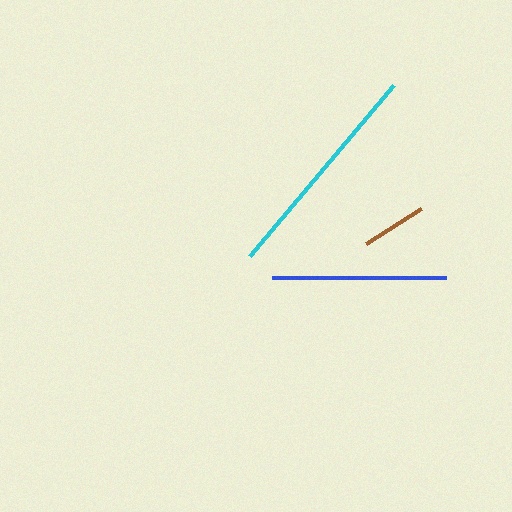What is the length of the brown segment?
The brown segment is approximately 65 pixels long.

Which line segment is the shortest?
The brown line is the shortest at approximately 65 pixels.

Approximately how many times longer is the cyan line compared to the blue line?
The cyan line is approximately 1.3 times the length of the blue line.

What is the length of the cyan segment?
The cyan segment is approximately 223 pixels long.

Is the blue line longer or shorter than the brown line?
The blue line is longer than the brown line.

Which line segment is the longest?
The cyan line is the longest at approximately 223 pixels.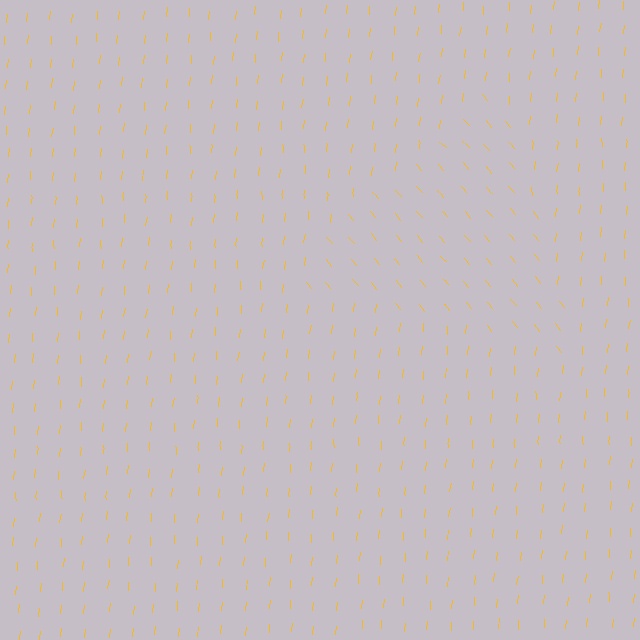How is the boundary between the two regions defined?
The boundary is defined purely by a change in line orientation (approximately 45 degrees difference). All lines are the same color and thickness.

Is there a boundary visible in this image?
Yes, there is a texture boundary formed by a change in line orientation.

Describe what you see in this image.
The image is filled with small yellow line segments. A triangle region in the image has lines oriented differently from the surrounding lines, creating a visible texture boundary.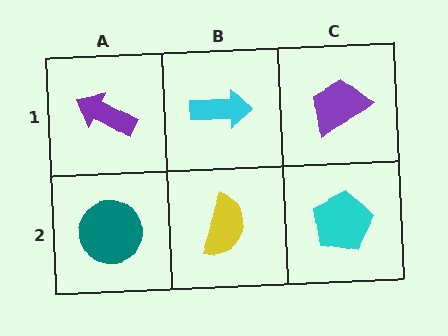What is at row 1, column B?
A cyan arrow.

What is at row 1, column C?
A purple trapezoid.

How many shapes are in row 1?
3 shapes.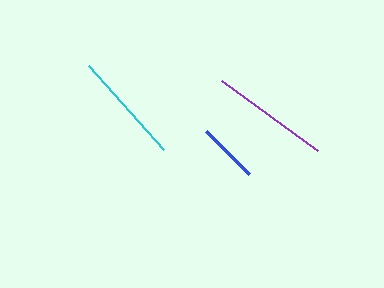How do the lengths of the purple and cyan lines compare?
The purple and cyan lines are approximately the same length.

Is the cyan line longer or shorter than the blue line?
The cyan line is longer than the blue line.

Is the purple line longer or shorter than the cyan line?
The purple line is longer than the cyan line.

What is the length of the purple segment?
The purple segment is approximately 119 pixels long.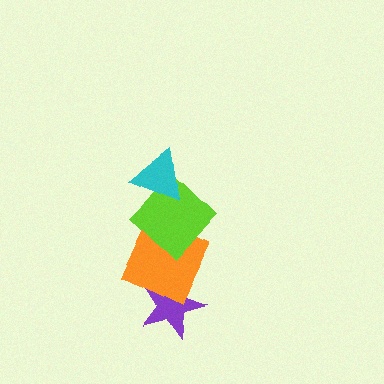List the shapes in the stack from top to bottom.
From top to bottom: the cyan triangle, the lime diamond, the orange square, the purple star.